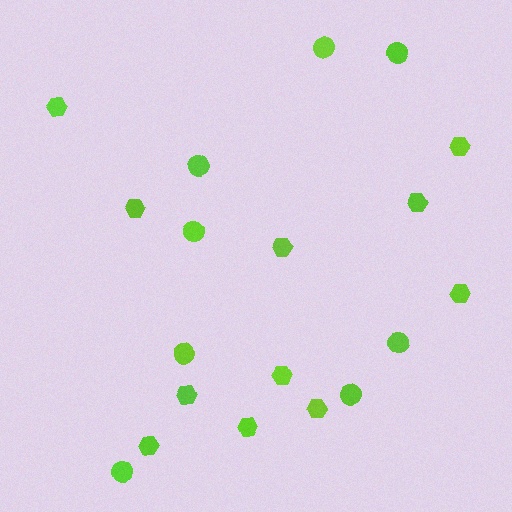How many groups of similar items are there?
There are 2 groups: one group of hexagons (11) and one group of circles (8).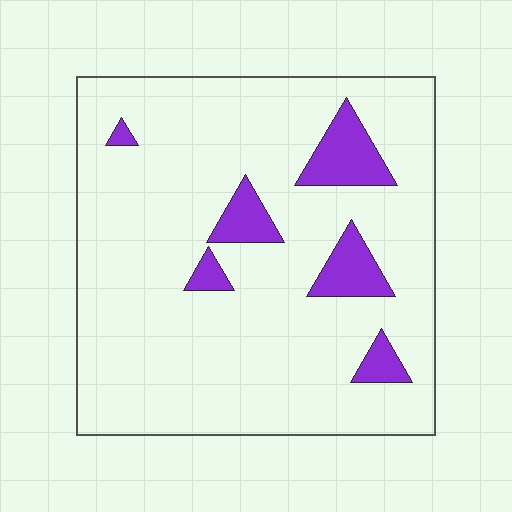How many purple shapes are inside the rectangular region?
6.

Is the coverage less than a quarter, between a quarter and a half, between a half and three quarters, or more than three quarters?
Less than a quarter.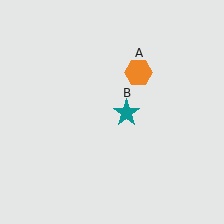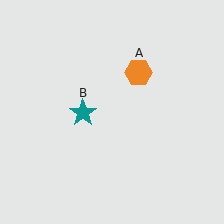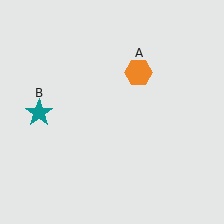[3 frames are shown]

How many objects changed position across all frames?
1 object changed position: teal star (object B).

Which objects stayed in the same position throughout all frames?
Orange hexagon (object A) remained stationary.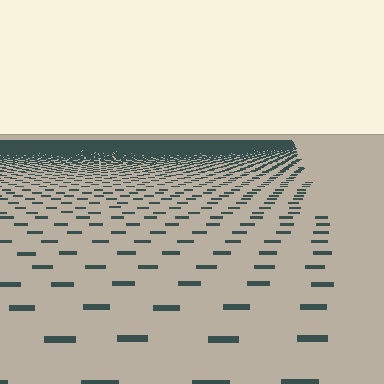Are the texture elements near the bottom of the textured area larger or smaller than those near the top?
Larger. Near the bottom, elements are closer to the viewer and appear at a bigger on-screen size.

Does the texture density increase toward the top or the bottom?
Density increases toward the top.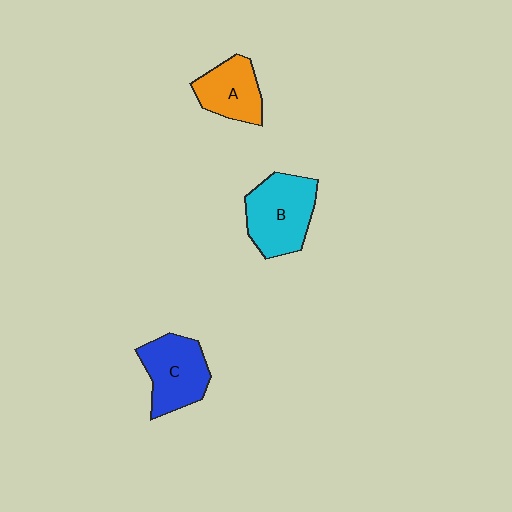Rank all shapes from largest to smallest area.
From largest to smallest: B (cyan), C (blue), A (orange).